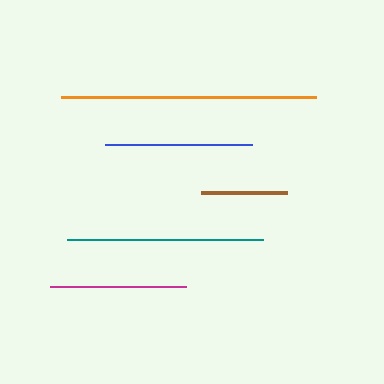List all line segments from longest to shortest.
From longest to shortest: orange, teal, blue, magenta, brown.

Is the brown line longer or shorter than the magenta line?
The magenta line is longer than the brown line.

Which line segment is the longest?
The orange line is the longest at approximately 255 pixels.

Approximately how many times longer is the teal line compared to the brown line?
The teal line is approximately 2.3 times the length of the brown line.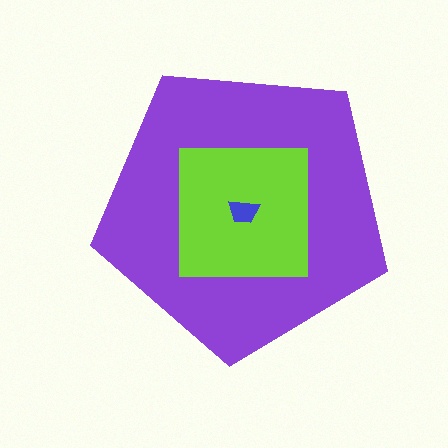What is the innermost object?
The blue trapezoid.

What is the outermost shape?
The purple pentagon.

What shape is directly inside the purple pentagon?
The lime square.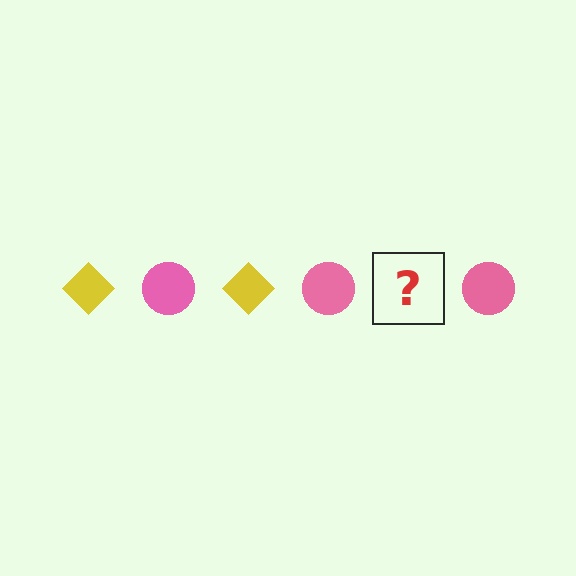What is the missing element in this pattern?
The missing element is a yellow diamond.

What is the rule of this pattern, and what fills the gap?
The rule is that the pattern alternates between yellow diamond and pink circle. The gap should be filled with a yellow diamond.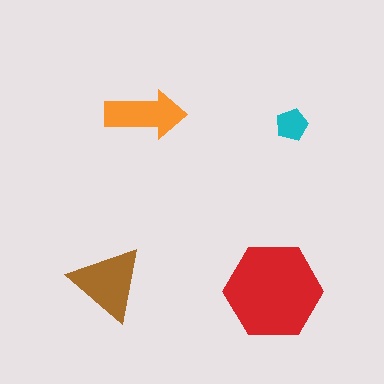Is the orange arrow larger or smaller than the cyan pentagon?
Larger.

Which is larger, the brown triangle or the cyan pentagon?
The brown triangle.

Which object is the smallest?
The cyan pentagon.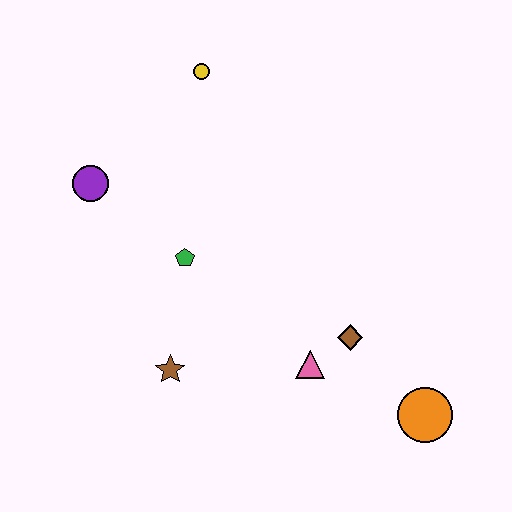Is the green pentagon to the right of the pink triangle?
No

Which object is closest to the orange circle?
The brown diamond is closest to the orange circle.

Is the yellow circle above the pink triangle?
Yes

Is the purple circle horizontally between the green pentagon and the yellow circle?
No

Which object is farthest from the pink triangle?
The yellow circle is farthest from the pink triangle.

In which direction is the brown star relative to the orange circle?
The brown star is to the left of the orange circle.